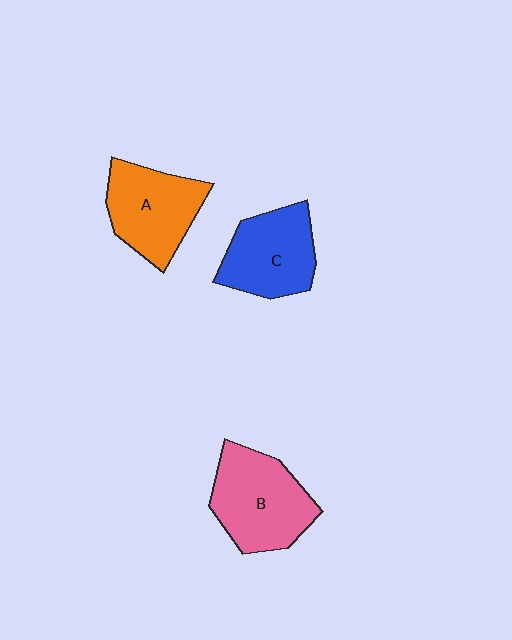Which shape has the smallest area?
Shape C (blue).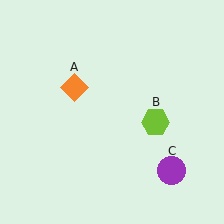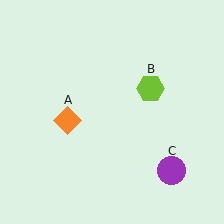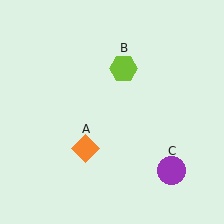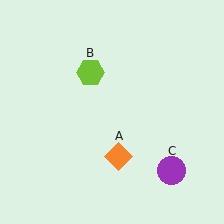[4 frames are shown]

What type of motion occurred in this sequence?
The orange diamond (object A), lime hexagon (object B) rotated counterclockwise around the center of the scene.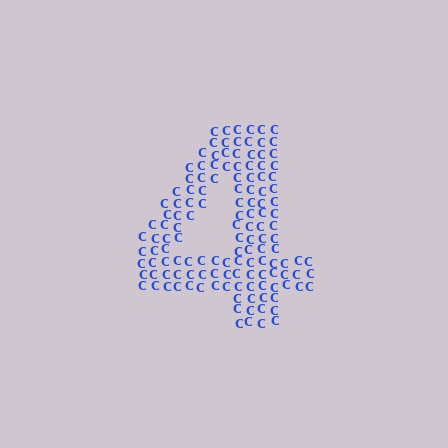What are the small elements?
The small elements are letter C's.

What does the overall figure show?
The overall figure shows the digit 4.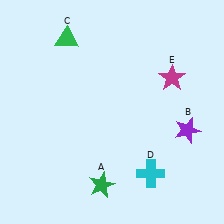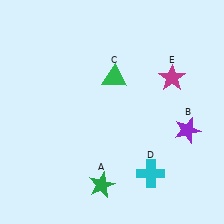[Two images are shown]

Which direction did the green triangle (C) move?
The green triangle (C) moved right.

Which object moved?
The green triangle (C) moved right.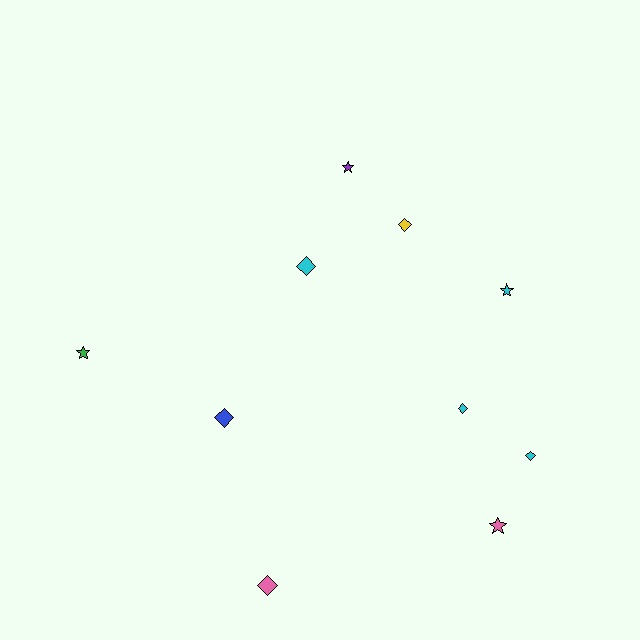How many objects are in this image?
There are 10 objects.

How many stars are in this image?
There are 4 stars.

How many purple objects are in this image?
There is 1 purple object.